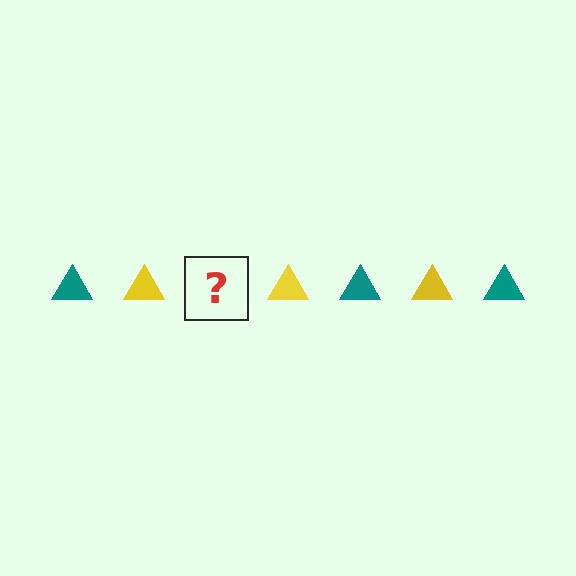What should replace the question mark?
The question mark should be replaced with a teal triangle.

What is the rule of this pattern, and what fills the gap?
The rule is that the pattern cycles through teal, yellow triangles. The gap should be filled with a teal triangle.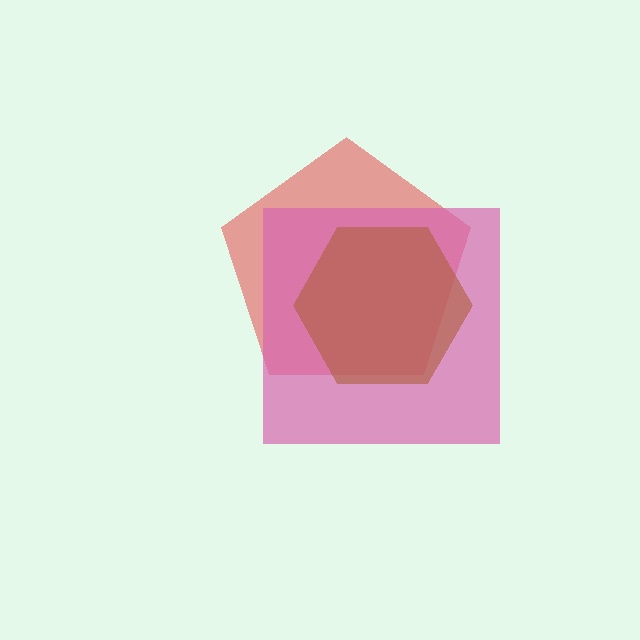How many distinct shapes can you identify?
There are 3 distinct shapes: a red pentagon, a pink square, a brown hexagon.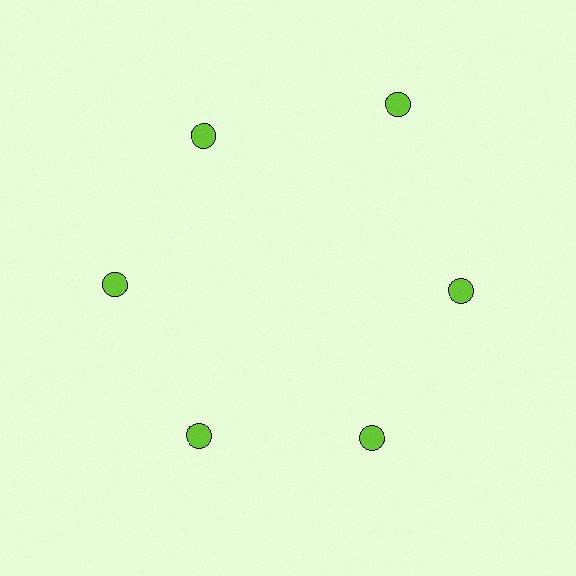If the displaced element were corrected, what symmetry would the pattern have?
It would have 6-fold rotational symmetry — the pattern would map onto itself every 60 degrees.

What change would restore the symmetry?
The symmetry would be restored by moving it inward, back onto the ring so that all 6 circles sit at equal angles and equal distance from the center.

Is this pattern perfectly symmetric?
No. The 6 lime circles are arranged in a ring, but one element near the 1 o'clock position is pushed outward from the center, breaking the 6-fold rotational symmetry.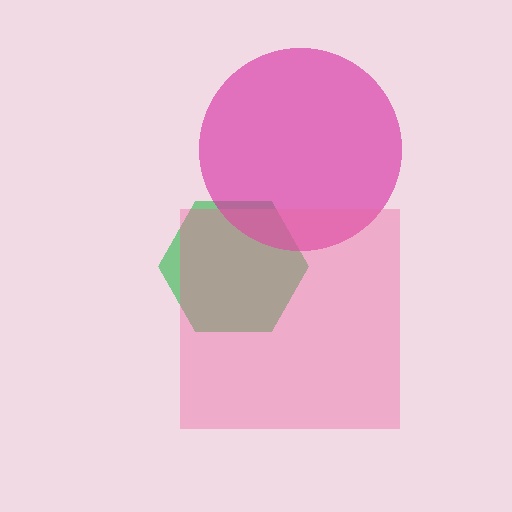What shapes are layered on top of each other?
The layered shapes are: a green hexagon, a magenta circle, a pink square.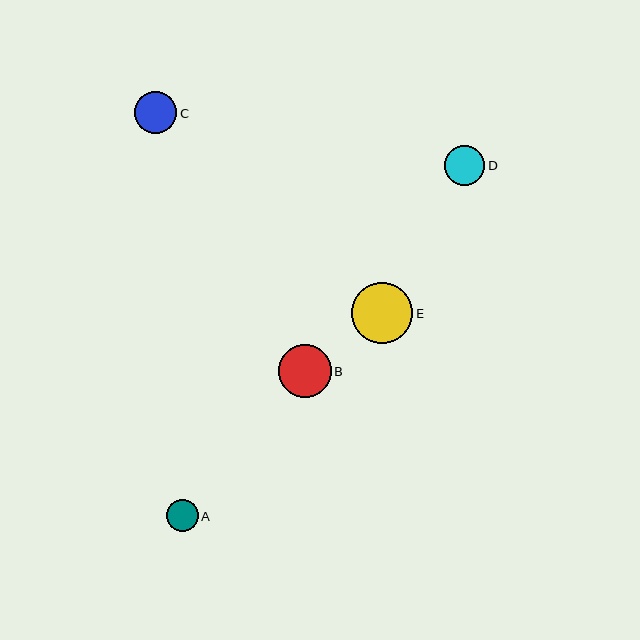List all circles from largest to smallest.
From largest to smallest: E, B, C, D, A.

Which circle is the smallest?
Circle A is the smallest with a size of approximately 32 pixels.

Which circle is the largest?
Circle E is the largest with a size of approximately 61 pixels.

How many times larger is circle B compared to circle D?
Circle B is approximately 1.3 times the size of circle D.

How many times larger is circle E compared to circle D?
Circle E is approximately 1.5 times the size of circle D.